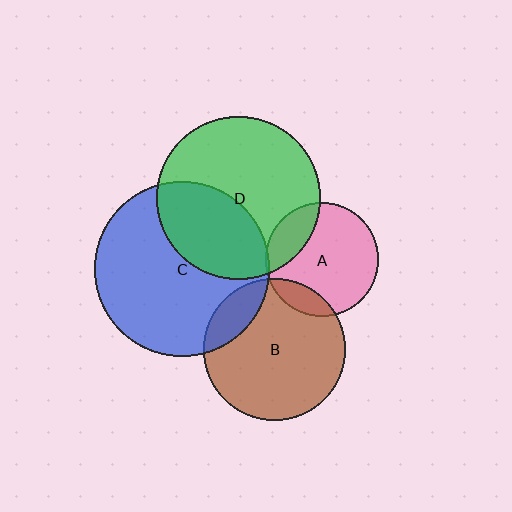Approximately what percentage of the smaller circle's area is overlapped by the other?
Approximately 40%.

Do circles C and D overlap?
Yes.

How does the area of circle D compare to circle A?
Approximately 2.1 times.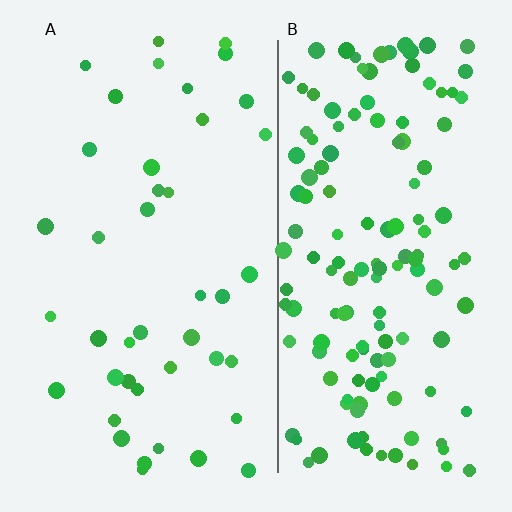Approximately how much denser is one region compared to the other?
Approximately 3.4× — region B over region A.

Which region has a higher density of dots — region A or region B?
B (the right).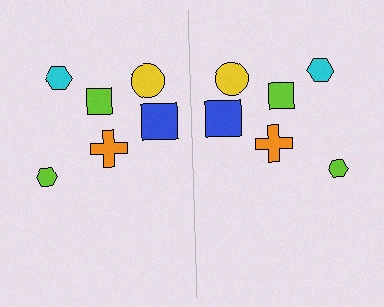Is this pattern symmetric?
Yes, this pattern has bilateral (reflection) symmetry.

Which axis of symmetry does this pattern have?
The pattern has a vertical axis of symmetry running through the center of the image.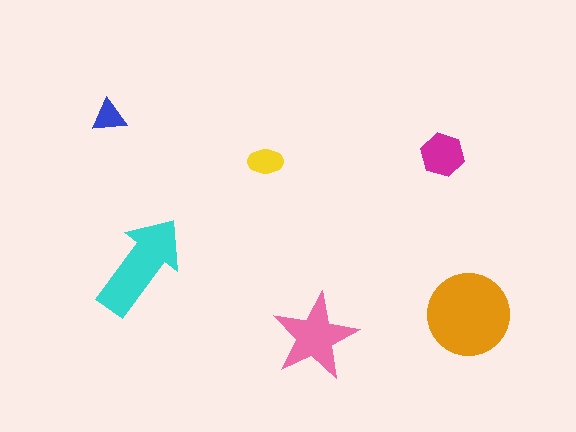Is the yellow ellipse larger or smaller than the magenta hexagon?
Smaller.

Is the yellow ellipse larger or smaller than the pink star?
Smaller.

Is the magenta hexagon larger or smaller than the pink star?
Smaller.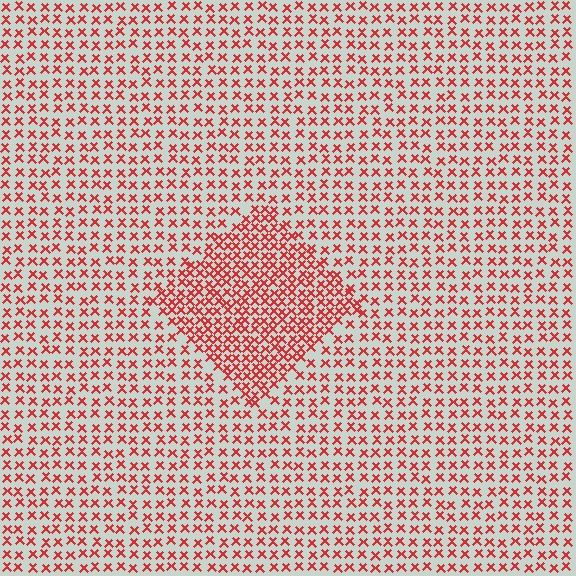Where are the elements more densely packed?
The elements are more densely packed inside the diamond boundary.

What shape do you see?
I see a diamond.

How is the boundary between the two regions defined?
The boundary is defined by a change in element density (approximately 1.9x ratio). All elements are the same color, size, and shape.